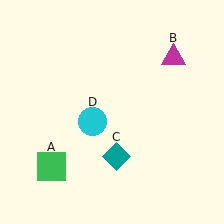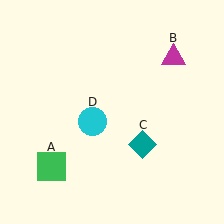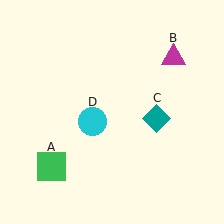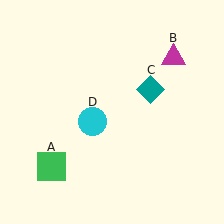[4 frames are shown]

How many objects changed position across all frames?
1 object changed position: teal diamond (object C).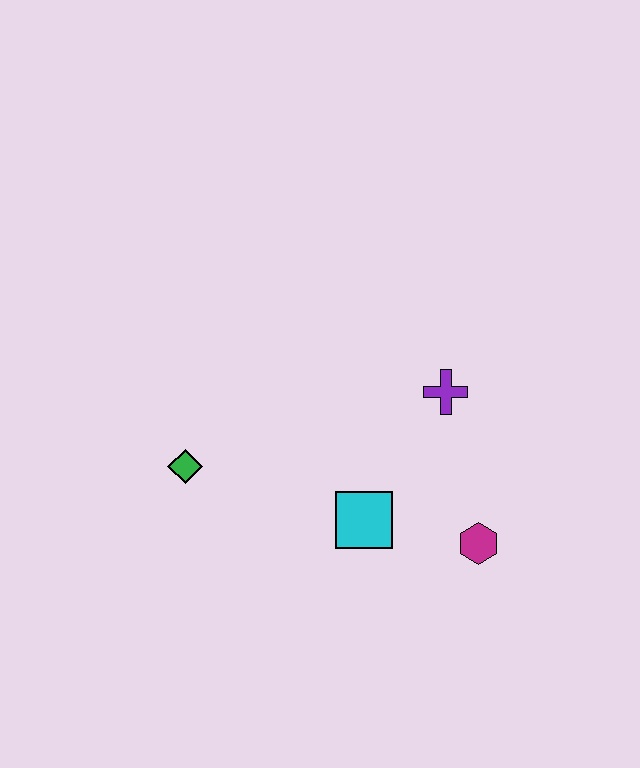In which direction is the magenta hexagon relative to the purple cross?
The magenta hexagon is below the purple cross.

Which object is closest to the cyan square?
The magenta hexagon is closest to the cyan square.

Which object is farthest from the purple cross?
The green diamond is farthest from the purple cross.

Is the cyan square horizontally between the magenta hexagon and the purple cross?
No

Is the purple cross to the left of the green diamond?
No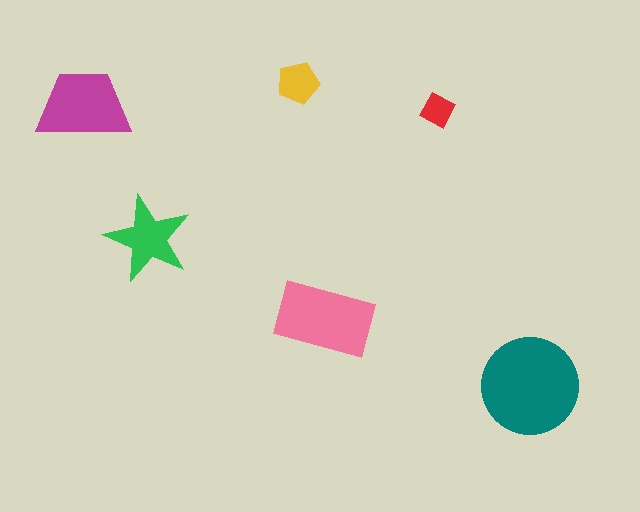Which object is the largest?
The teal circle.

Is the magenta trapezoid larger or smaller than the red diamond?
Larger.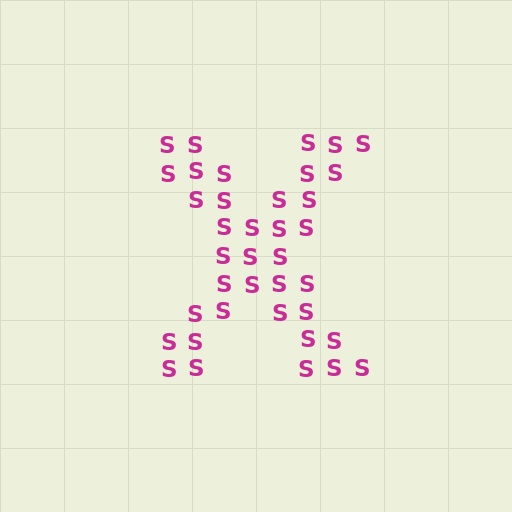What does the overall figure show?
The overall figure shows the letter X.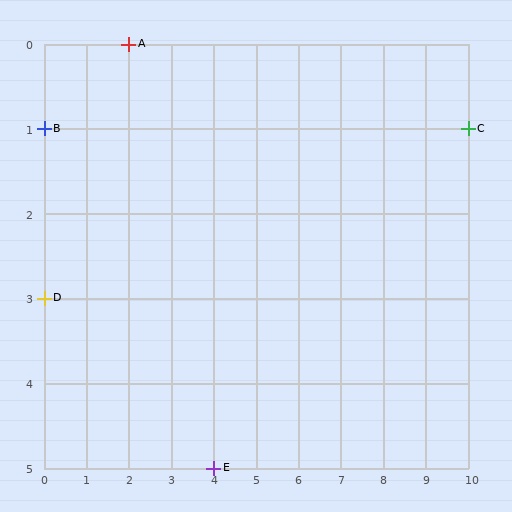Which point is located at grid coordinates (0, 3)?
Point D is at (0, 3).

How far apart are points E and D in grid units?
Points E and D are 4 columns and 2 rows apart (about 4.5 grid units diagonally).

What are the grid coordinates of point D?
Point D is at grid coordinates (0, 3).